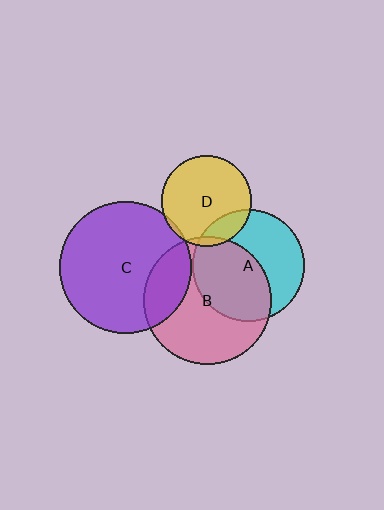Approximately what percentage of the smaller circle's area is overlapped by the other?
Approximately 50%.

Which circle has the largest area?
Circle C (purple).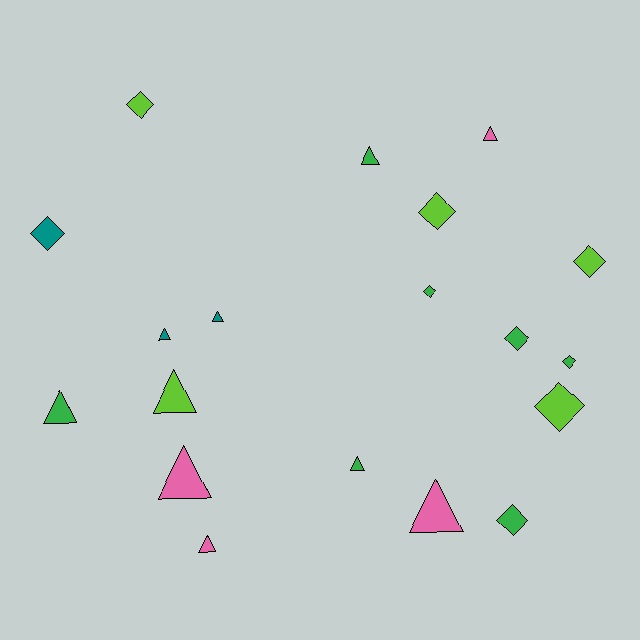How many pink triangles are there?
There are 4 pink triangles.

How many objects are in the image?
There are 19 objects.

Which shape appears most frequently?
Triangle, with 10 objects.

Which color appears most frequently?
Green, with 7 objects.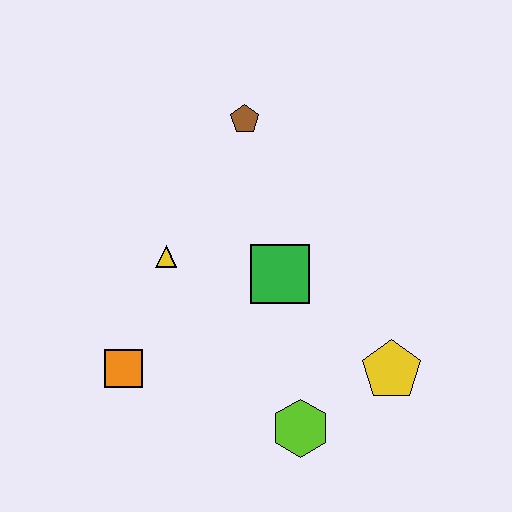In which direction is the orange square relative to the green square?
The orange square is to the left of the green square.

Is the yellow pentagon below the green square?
Yes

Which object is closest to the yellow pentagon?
The lime hexagon is closest to the yellow pentagon.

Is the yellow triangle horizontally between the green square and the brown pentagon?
No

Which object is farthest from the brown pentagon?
The lime hexagon is farthest from the brown pentagon.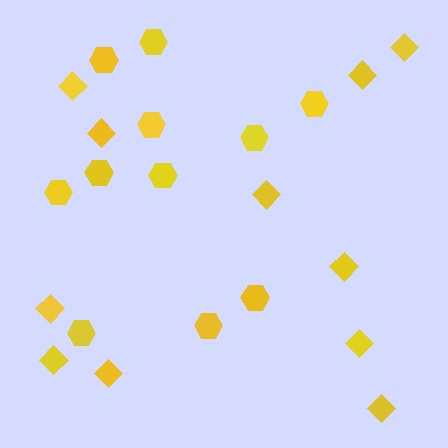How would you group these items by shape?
There are 2 groups: one group of diamonds (11) and one group of hexagons (11).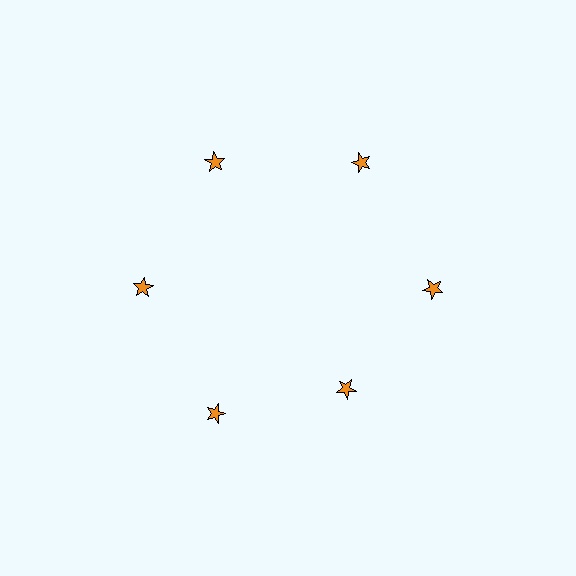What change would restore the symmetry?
The symmetry would be restored by moving it outward, back onto the ring so that all 6 stars sit at equal angles and equal distance from the center.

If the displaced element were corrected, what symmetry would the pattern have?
It would have 6-fold rotational symmetry — the pattern would map onto itself every 60 degrees.